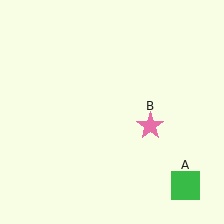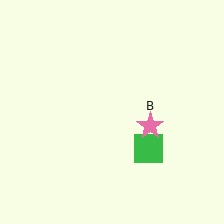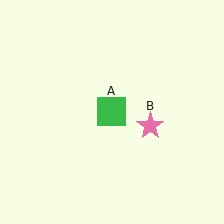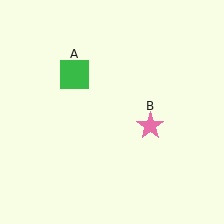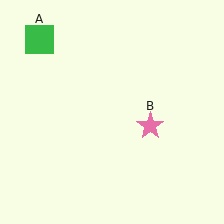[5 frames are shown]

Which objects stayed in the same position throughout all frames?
Pink star (object B) remained stationary.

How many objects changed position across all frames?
1 object changed position: green square (object A).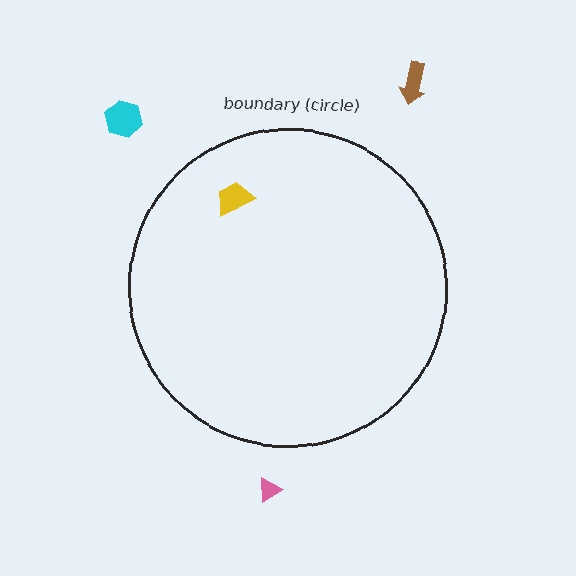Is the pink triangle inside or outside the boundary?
Outside.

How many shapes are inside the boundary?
1 inside, 3 outside.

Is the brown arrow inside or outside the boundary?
Outside.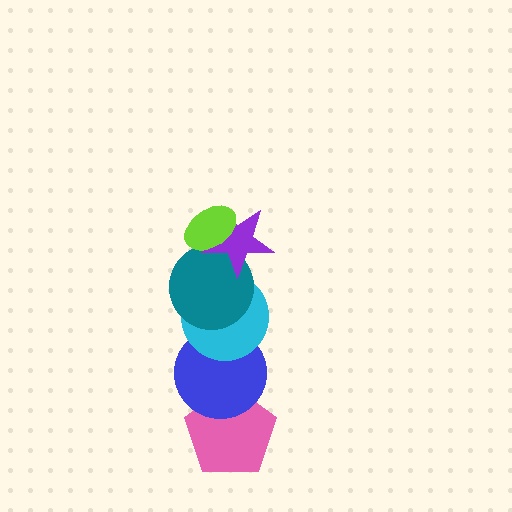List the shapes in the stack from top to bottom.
From top to bottom: the lime ellipse, the purple star, the teal circle, the cyan circle, the blue circle, the pink pentagon.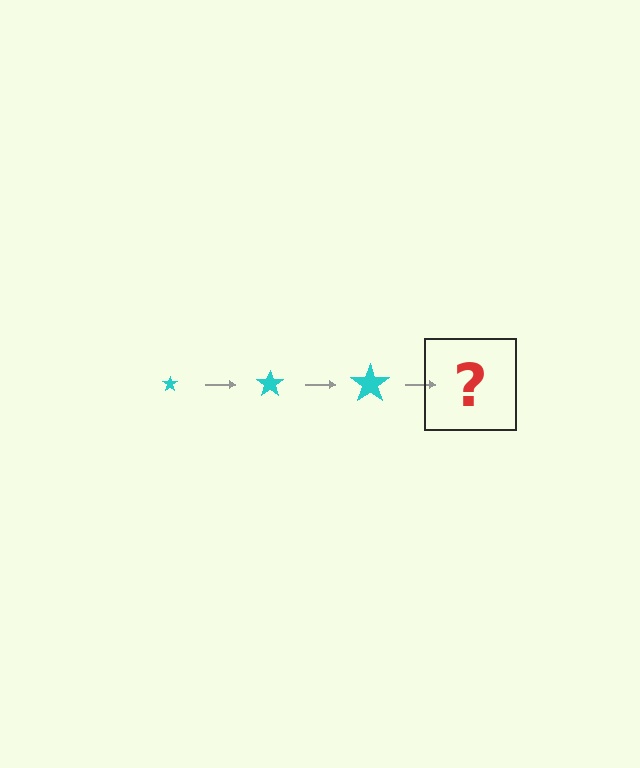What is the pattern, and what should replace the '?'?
The pattern is that the star gets progressively larger each step. The '?' should be a cyan star, larger than the previous one.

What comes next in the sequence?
The next element should be a cyan star, larger than the previous one.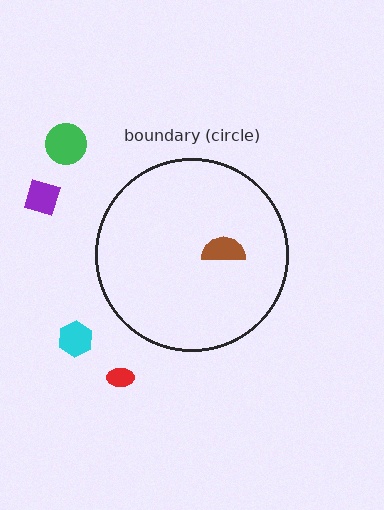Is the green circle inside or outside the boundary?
Outside.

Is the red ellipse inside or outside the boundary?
Outside.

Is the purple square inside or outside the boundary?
Outside.